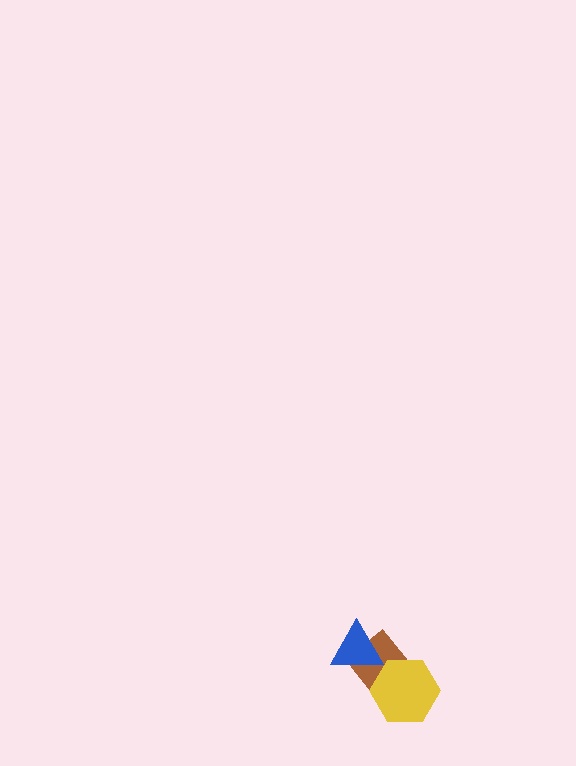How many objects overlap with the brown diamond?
2 objects overlap with the brown diamond.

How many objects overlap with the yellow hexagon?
1 object overlaps with the yellow hexagon.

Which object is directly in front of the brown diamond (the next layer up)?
The yellow hexagon is directly in front of the brown diamond.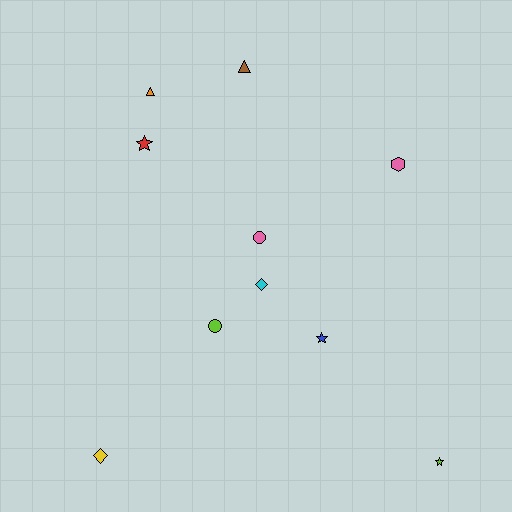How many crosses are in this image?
There are no crosses.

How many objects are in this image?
There are 10 objects.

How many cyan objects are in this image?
There is 1 cyan object.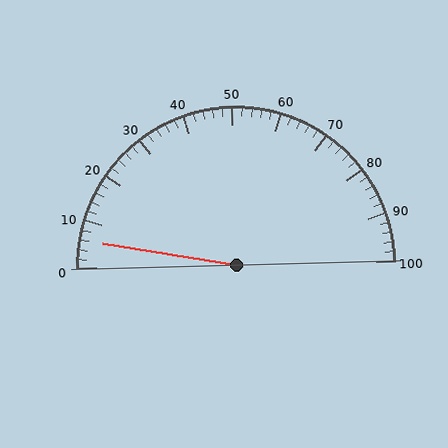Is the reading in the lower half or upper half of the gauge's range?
The reading is in the lower half of the range (0 to 100).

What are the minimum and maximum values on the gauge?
The gauge ranges from 0 to 100.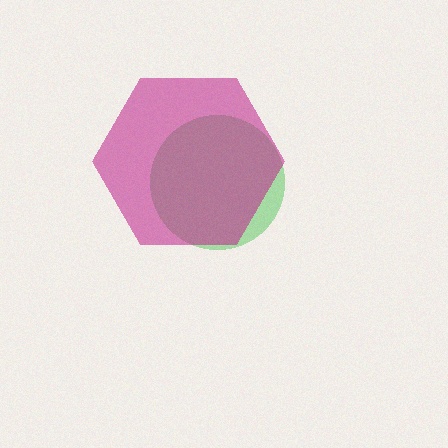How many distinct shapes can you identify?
There are 2 distinct shapes: a green circle, a magenta hexagon.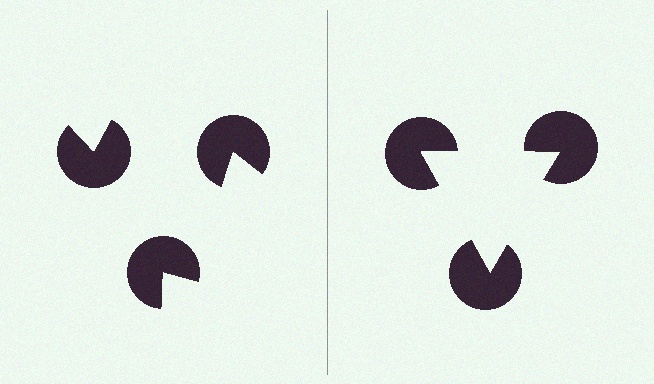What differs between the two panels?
The pac-man discs are positioned identically on both sides; only the wedge orientations differ. On the right they align to a triangle; on the left they are misaligned.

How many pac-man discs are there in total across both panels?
6 — 3 on each side.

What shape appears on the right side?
An illusory triangle.